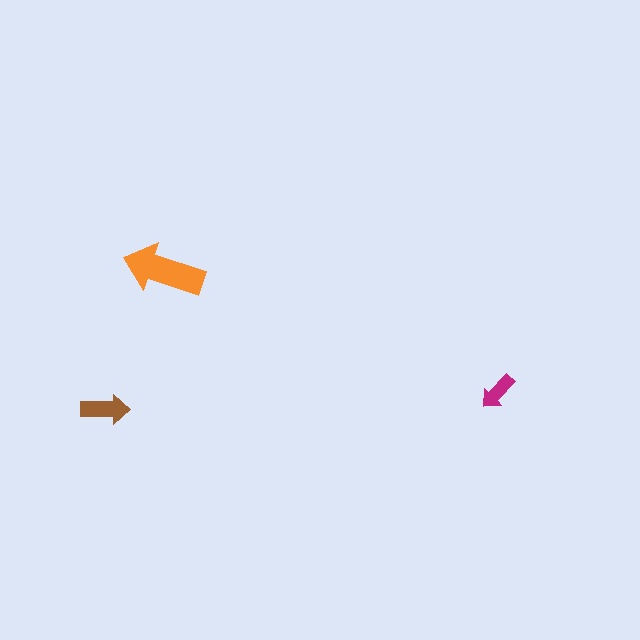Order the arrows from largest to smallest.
the orange one, the brown one, the magenta one.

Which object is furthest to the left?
The brown arrow is leftmost.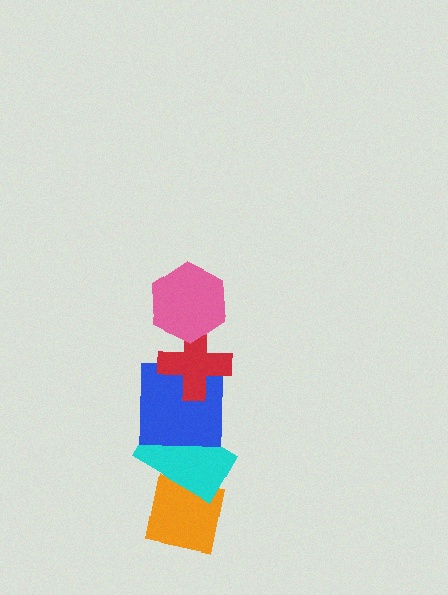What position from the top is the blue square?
The blue square is 3rd from the top.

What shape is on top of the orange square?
The cyan rectangle is on top of the orange square.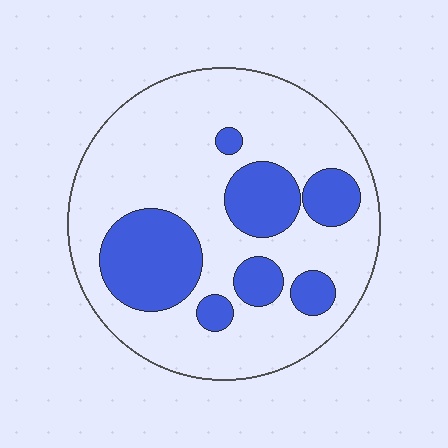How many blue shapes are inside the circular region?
7.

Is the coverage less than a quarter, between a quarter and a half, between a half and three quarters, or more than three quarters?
Between a quarter and a half.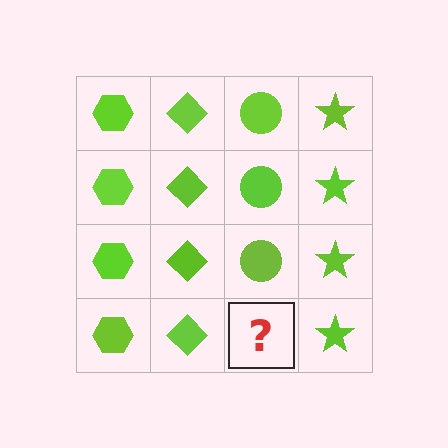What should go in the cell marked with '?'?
The missing cell should contain a lime circle.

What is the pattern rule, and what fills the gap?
The rule is that each column has a consistent shape. The gap should be filled with a lime circle.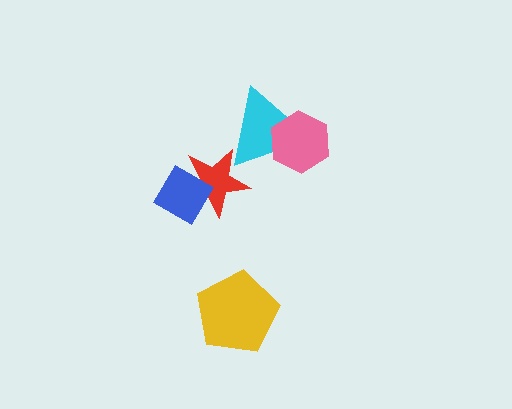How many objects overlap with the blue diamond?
1 object overlaps with the blue diamond.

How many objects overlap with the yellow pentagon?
0 objects overlap with the yellow pentagon.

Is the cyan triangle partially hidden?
Yes, it is partially covered by another shape.